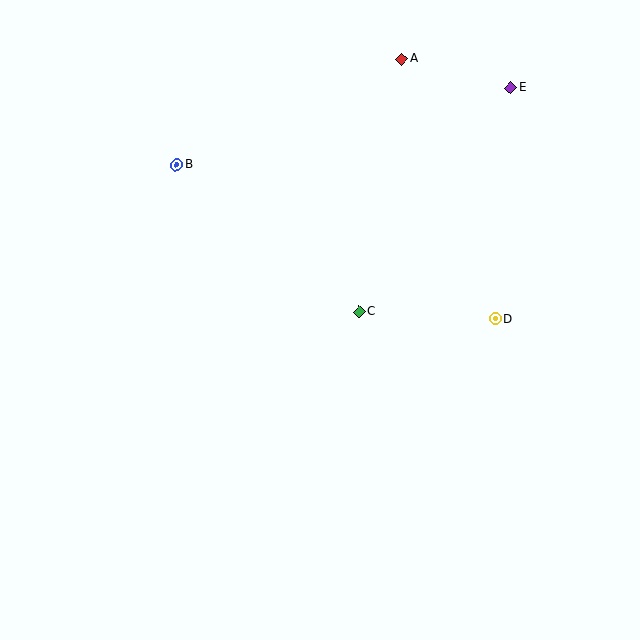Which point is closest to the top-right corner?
Point E is closest to the top-right corner.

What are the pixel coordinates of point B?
Point B is at (176, 165).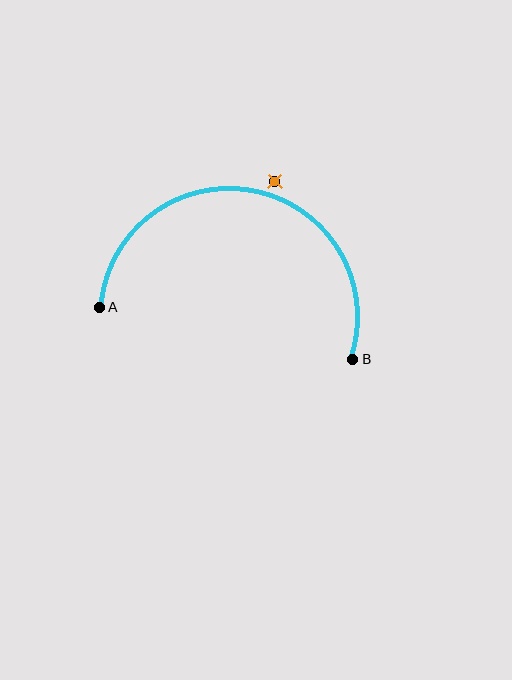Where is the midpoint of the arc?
The arc midpoint is the point on the curve farthest from the straight line joining A and B. It sits above that line.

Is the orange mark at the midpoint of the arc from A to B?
No — the orange mark does not lie on the arc at all. It sits slightly outside the curve.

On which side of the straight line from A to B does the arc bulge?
The arc bulges above the straight line connecting A and B.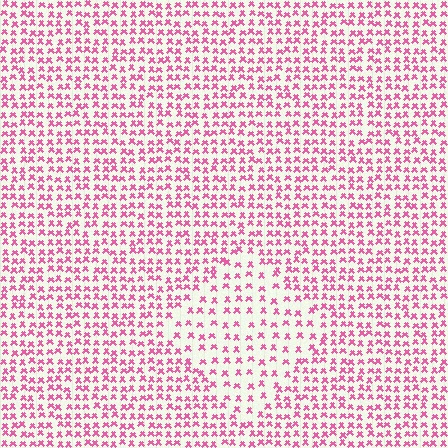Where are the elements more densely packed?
The elements are more densely packed outside the diamond boundary.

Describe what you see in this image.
The image contains small pink elements arranged at two different densities. A diamond-shaped region is visible where the elements are less densely packed than the surrounding area.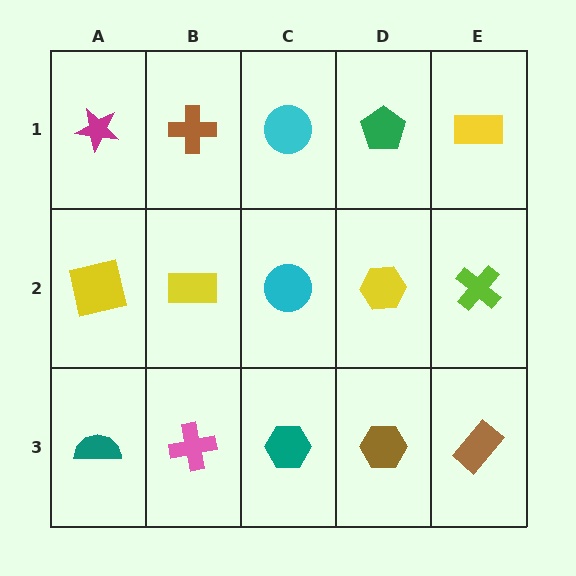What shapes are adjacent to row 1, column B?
A yellow rectangle (row 2, column B), a magenta star (row 1, column A), a cyan circle (row 1, column C).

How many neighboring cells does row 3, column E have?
2.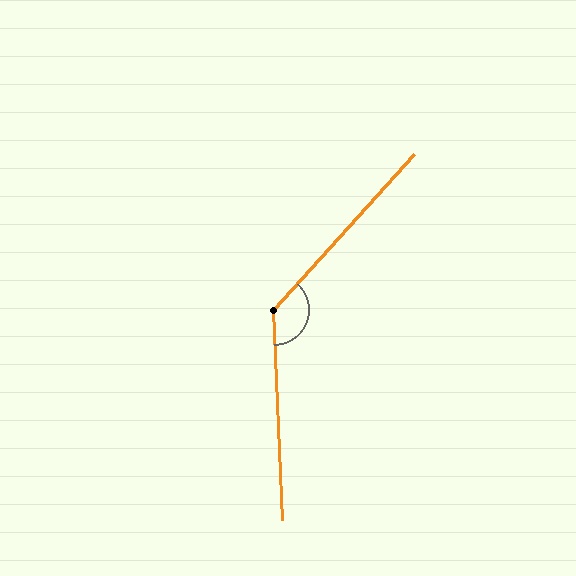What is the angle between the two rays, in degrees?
Approximately 135 degrees.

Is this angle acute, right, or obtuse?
It is obtuse.